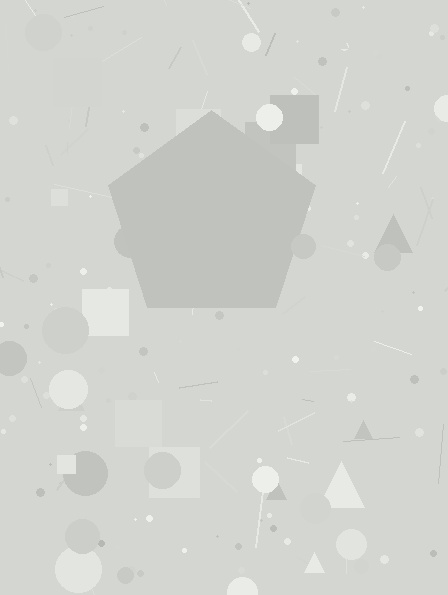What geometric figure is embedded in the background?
A pentagon is embedded in the background.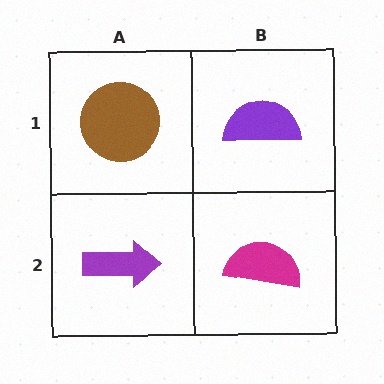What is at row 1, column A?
A brown circle.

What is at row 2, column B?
A magenta semicircle.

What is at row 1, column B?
A purple semicircle.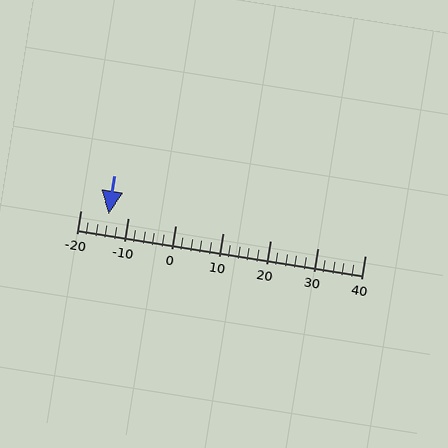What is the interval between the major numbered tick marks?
The major tick marks are spaced 10 units apart.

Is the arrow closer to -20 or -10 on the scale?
The arrow is closer to -10.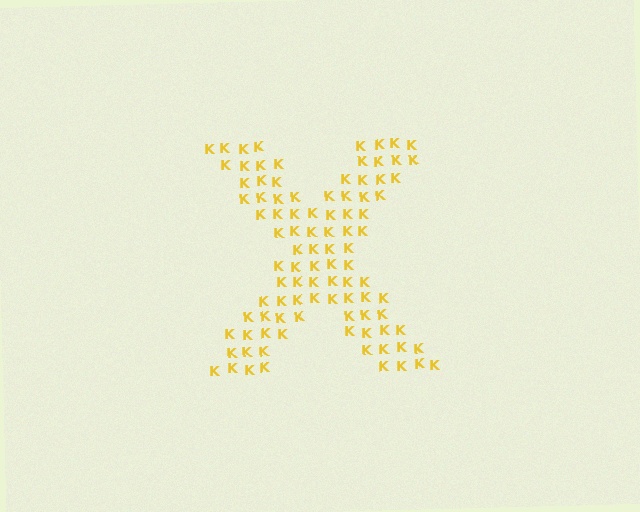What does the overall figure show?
The overall figure shows the letter X.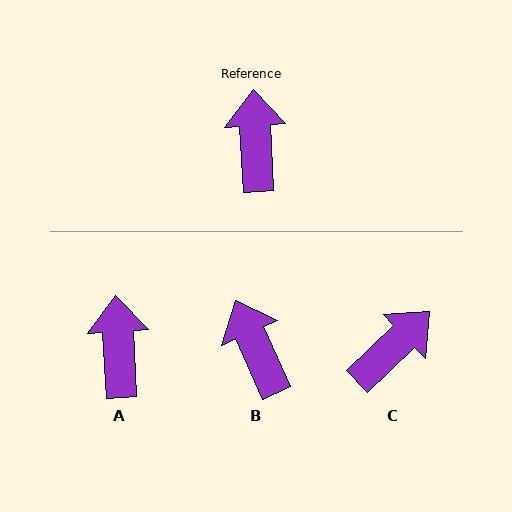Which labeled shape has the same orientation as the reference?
A.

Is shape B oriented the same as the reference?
No, it is off by about 21 degrees.